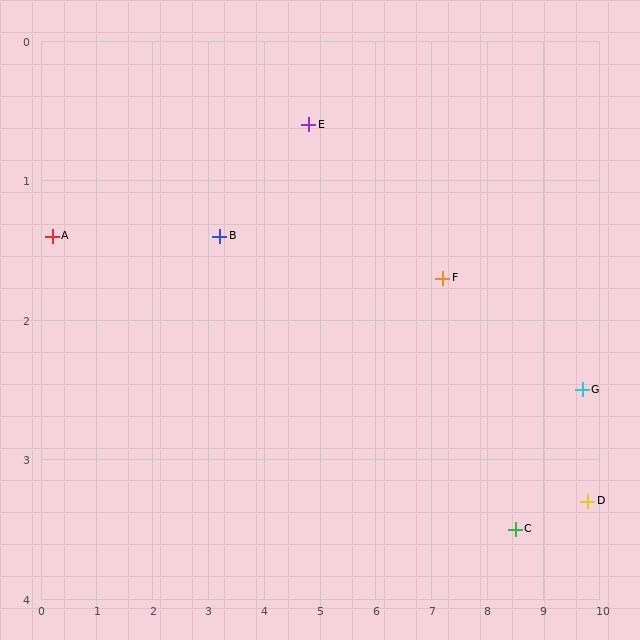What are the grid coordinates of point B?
Point B is at approximately (3.2, 1.4).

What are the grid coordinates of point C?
Point C is at approximately (8.5, 3.5).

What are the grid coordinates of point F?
Point F is at approximately (7.2, 1.7).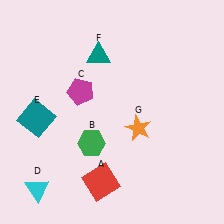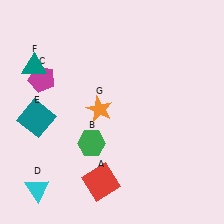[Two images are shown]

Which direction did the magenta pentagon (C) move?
The magenta pentagon (C) moved left.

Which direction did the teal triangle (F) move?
The teal triangle (F) moved left.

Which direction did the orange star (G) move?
The orange star (G) moved left.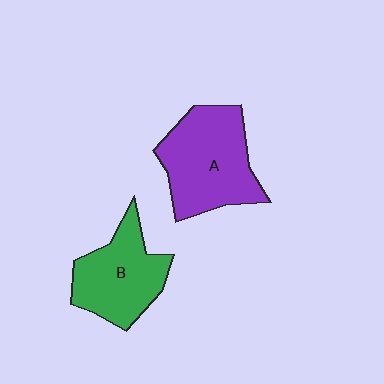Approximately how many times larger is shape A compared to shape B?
Approximately 1.2 times.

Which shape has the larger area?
Shape A (purple).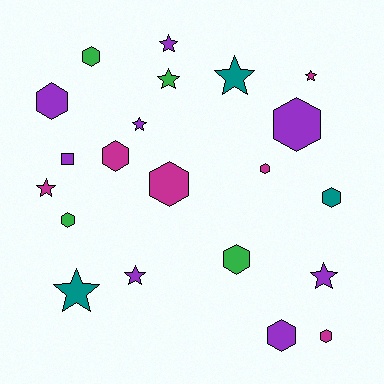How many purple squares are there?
There is 1 purple square.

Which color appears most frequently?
Purple, with 8 objects.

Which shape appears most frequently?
Hexagon, with 11 objects.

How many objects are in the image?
There are 21 objects.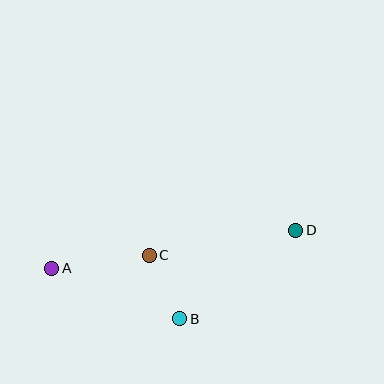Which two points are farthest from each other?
Points A and D are farthest from each other.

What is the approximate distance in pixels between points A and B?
The distance between A and B is approximately 137 pixels.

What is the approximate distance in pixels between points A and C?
The distance between A and C is approximately 98 pixels.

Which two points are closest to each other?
Points B and C are closest to each other.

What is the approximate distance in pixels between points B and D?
The distance between B and D is approximately 146 pixels.